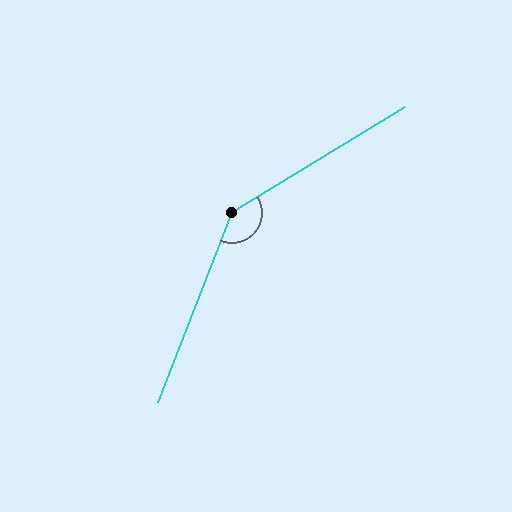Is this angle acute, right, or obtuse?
It is obtuse.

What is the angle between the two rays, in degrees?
Approximately 143 degrees.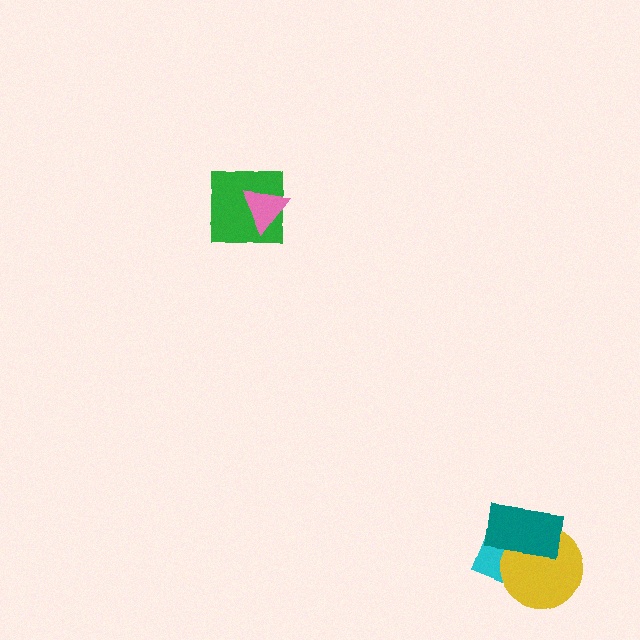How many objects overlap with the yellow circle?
2 objects overlap with the yellow circle.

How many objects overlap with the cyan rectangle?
2 objects overlap with the cyan rectangle.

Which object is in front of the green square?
The pink triangle is in front of the green square.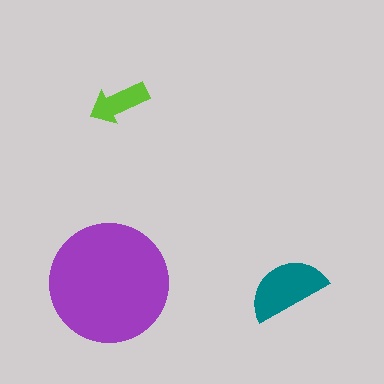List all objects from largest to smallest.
The purple circle, the teal semicircle, the lime arrow.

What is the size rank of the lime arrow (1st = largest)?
3rd.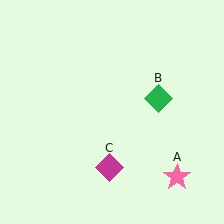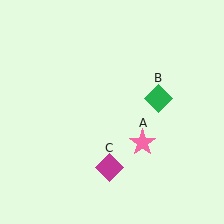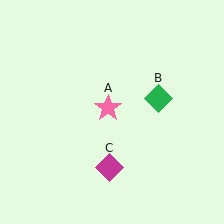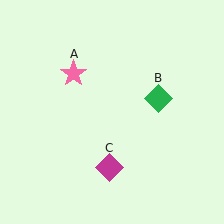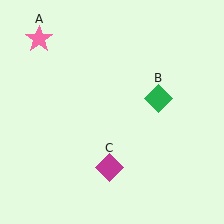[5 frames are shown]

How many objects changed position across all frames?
1 object changed position: pink star (object A).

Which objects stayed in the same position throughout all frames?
Green diamond (object B) and magenta diamond (object C) remained stationary.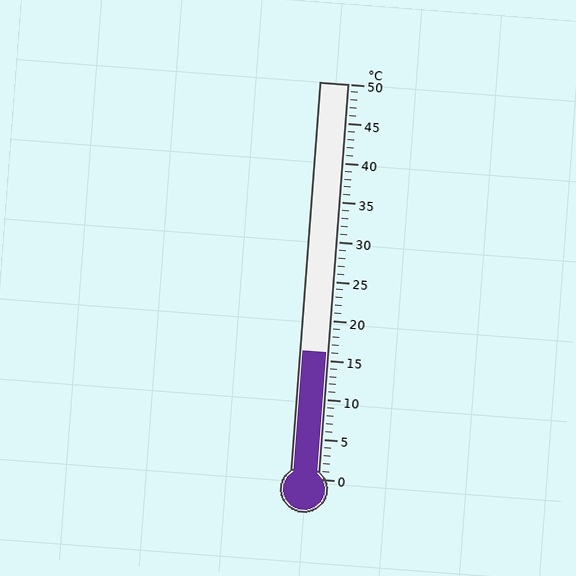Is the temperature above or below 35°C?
The temperature is below 35°C.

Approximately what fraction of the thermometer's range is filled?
The thermometer is filled to approximately 30% of its range.